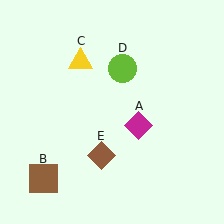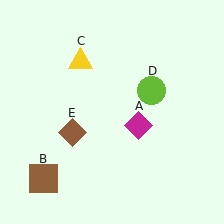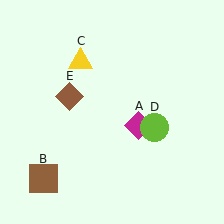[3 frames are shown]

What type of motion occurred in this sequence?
The lime circle (object D), brown diamond (object E) rotated clockwise around the center of the scene.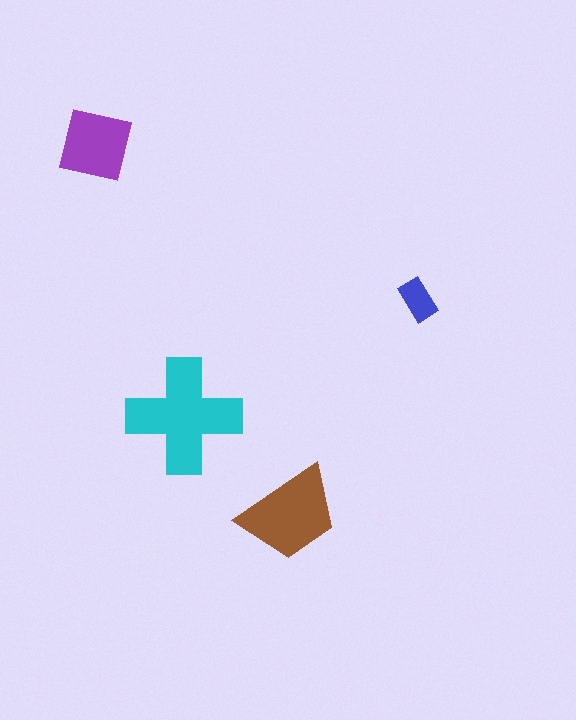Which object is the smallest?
The blue rectangle.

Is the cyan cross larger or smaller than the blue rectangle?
Larger.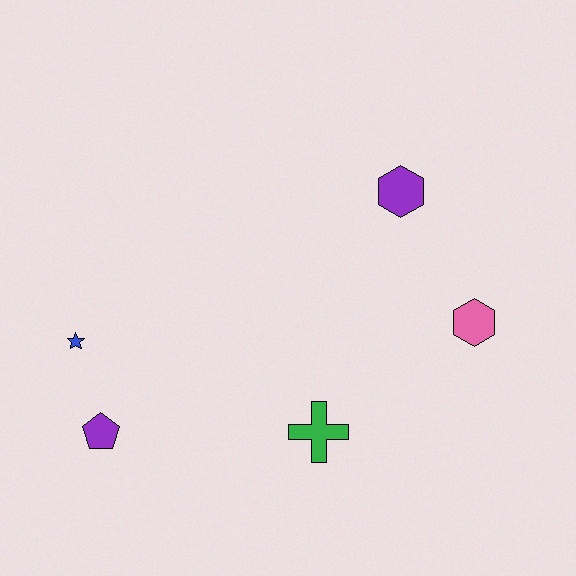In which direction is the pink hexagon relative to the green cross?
The pink hexagon is to the right of the green cross.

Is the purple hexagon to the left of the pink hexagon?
Yes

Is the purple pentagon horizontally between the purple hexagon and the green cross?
No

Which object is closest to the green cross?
The pink hexagon is closest to the green cross.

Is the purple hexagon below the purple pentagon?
No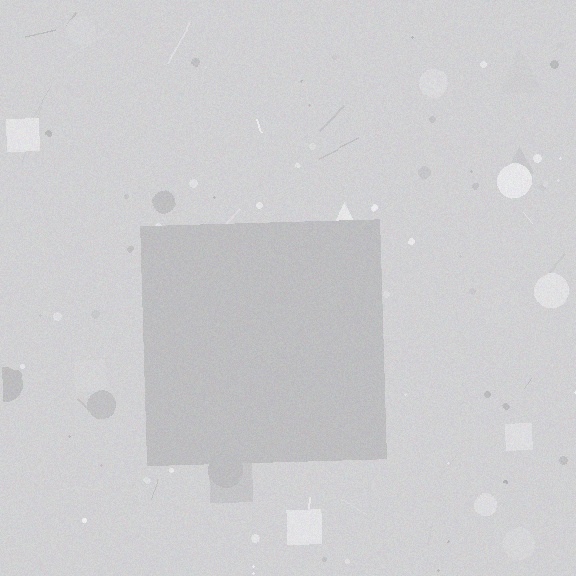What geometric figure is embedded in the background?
A square is embedded in the background.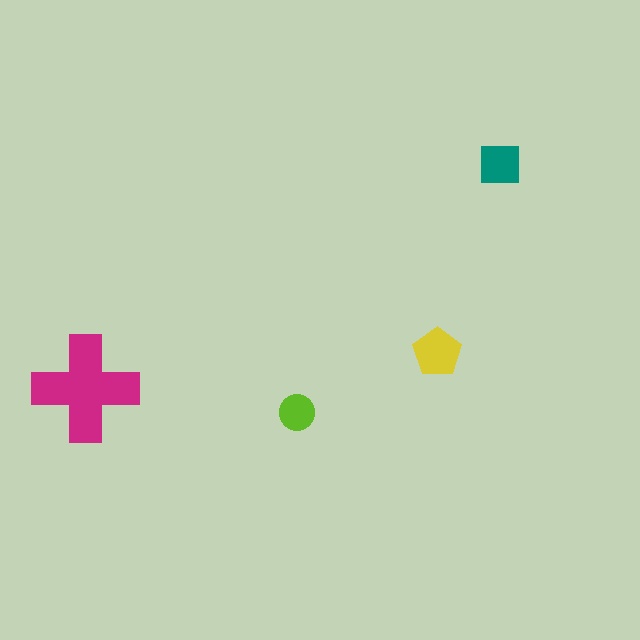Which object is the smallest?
The lime circle.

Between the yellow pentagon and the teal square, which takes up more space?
The yellow pentagon.